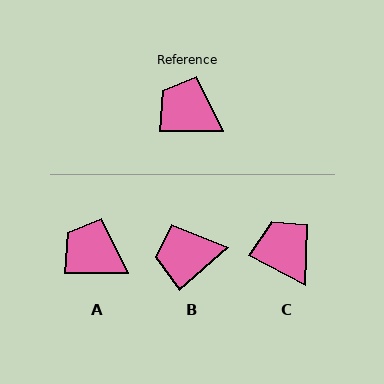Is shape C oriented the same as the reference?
No, it is off by about 29 degrees.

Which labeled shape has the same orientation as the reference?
A.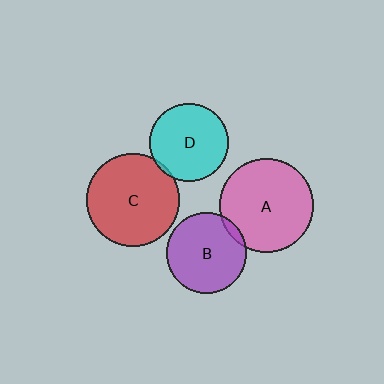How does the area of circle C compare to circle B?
Approximately 1.3 times.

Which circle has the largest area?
Circle A (pink).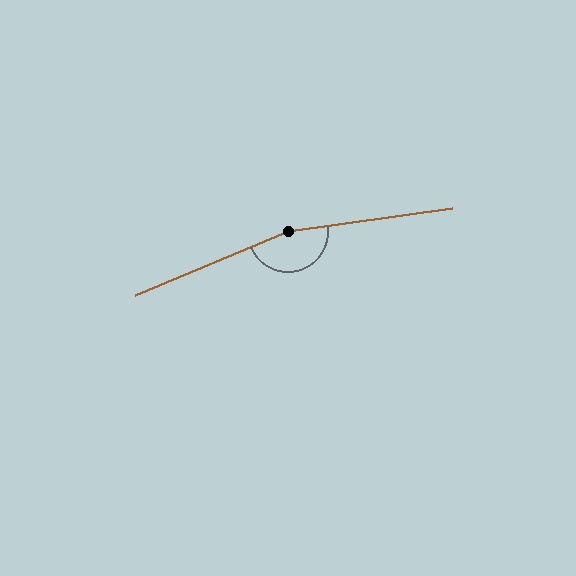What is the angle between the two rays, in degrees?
Approximately 165 degrees.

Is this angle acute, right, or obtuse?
It is obtuse.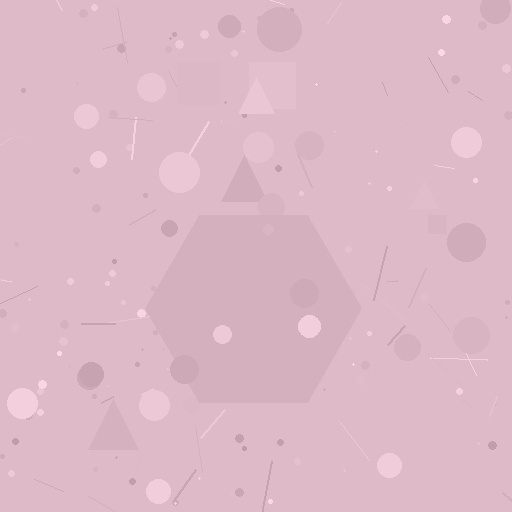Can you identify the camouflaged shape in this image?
The camouflaged shape is a hexagon.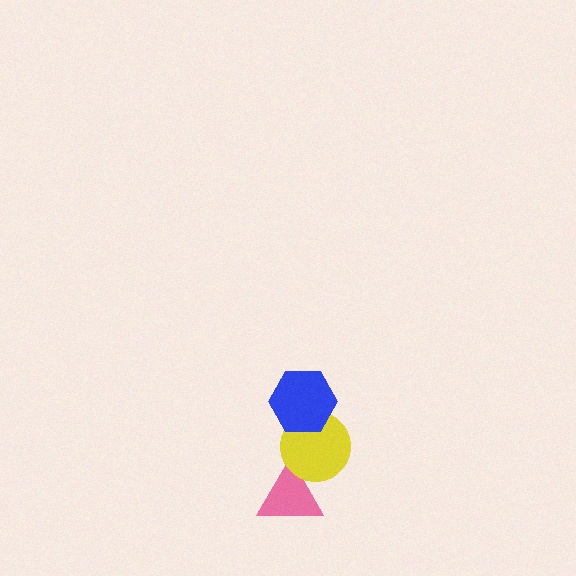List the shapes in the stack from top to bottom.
From top to bottom: the blue hexagon, the yellow circle, the pink triangle.